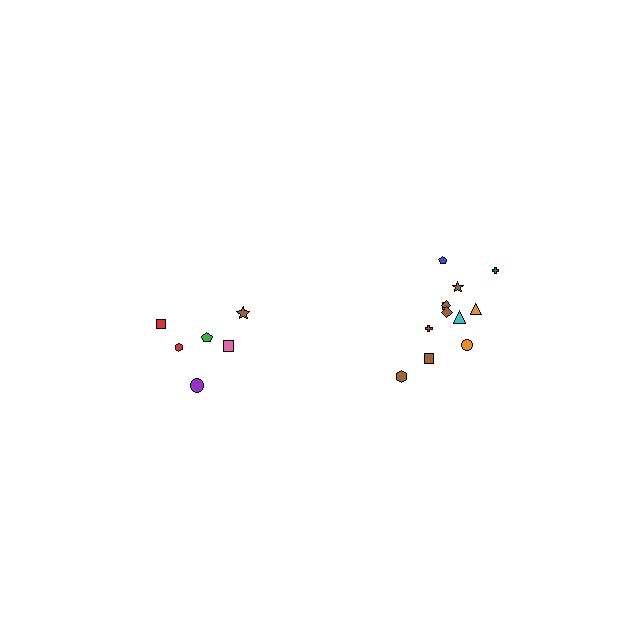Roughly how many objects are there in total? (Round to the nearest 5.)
Roughly 20 objects in total.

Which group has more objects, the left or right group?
The right group.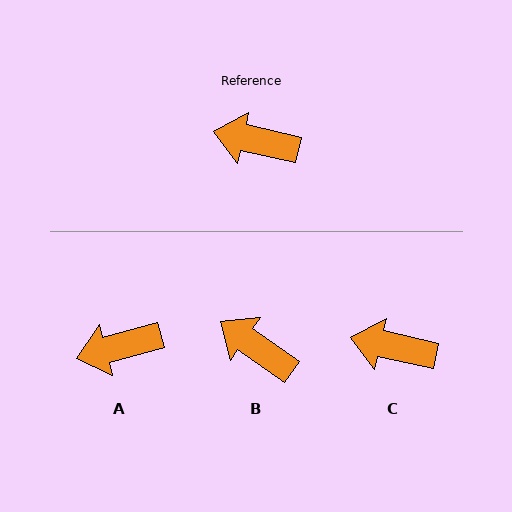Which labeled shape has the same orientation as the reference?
C.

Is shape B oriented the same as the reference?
No, it is off by about 23 degrees.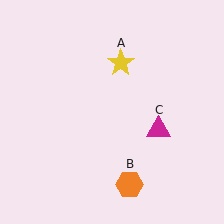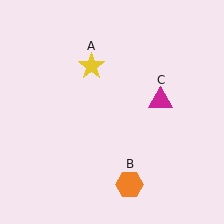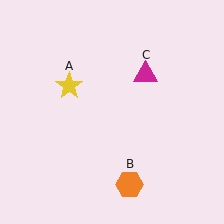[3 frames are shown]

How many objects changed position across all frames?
2 objects changed position: yellow star (object A), magenta triangle (object C).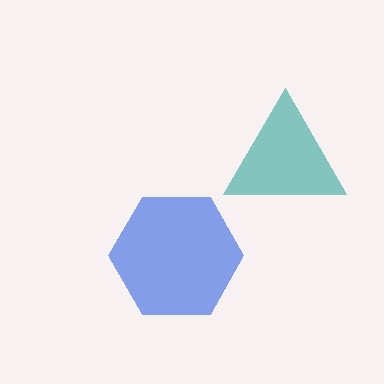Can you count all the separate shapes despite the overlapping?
Yes, there are 2 separate shapes.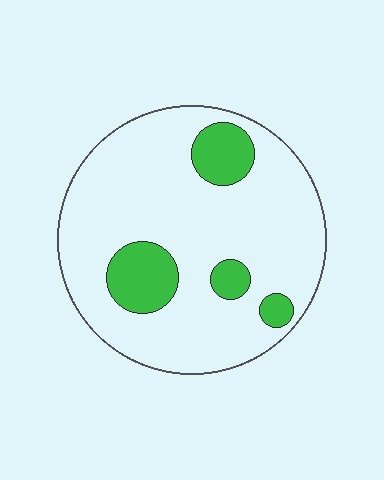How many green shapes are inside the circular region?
4.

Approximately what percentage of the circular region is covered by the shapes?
Approximately 15%.